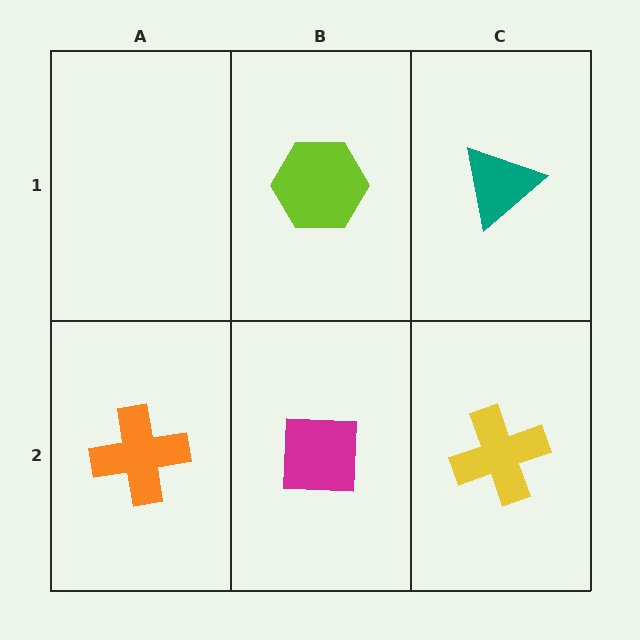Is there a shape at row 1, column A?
No, that cell is empty.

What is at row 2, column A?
An orange cross.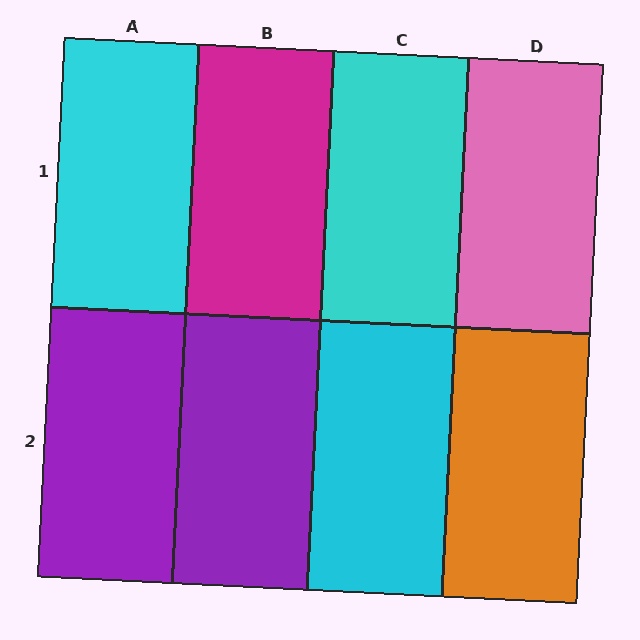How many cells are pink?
1 cell is pink.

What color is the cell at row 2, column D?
Orange.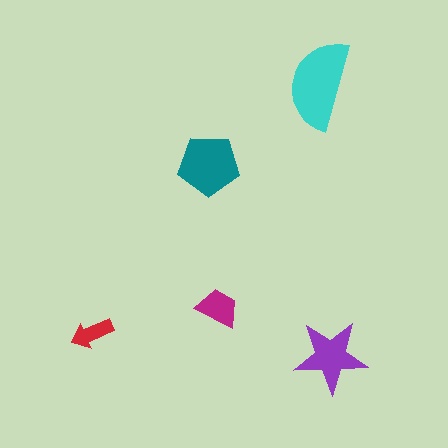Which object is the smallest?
The red arrow.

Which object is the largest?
The cyan semicircle.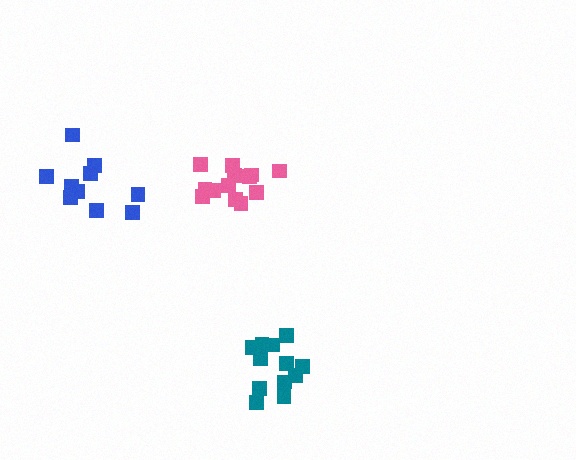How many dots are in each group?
Group 1: 13 dots, Group 2: 10 dots, Group 3: 12 dots (35 total).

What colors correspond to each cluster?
The clusters are colored: pink, blue, teal.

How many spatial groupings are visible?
There are 3 spatial groupings.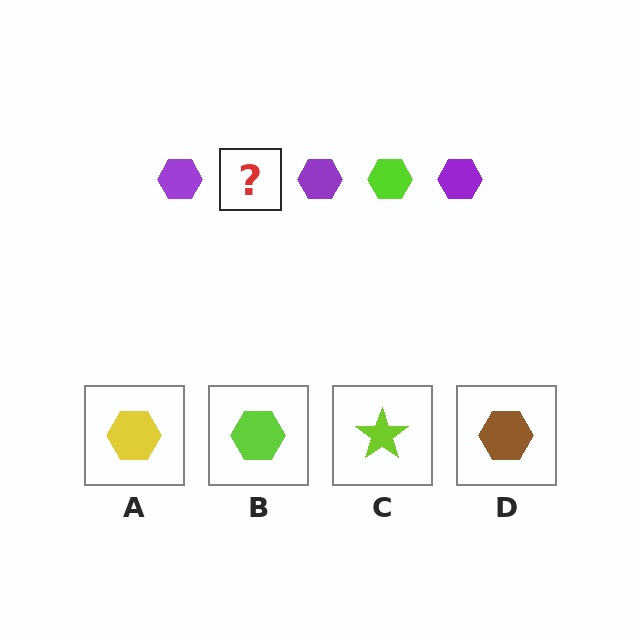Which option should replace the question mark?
Option B.